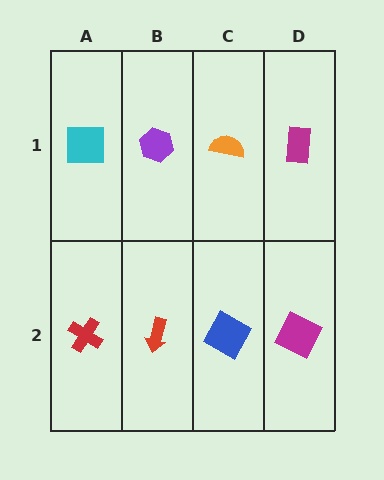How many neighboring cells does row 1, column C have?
3.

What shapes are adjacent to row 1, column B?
A red arrow (row 2, column B), a cyan square (row 1, column A), an orange semicircle (row 1, column C).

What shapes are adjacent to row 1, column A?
A red cross (row 2, column A), a purple hexagon (row 1, column B).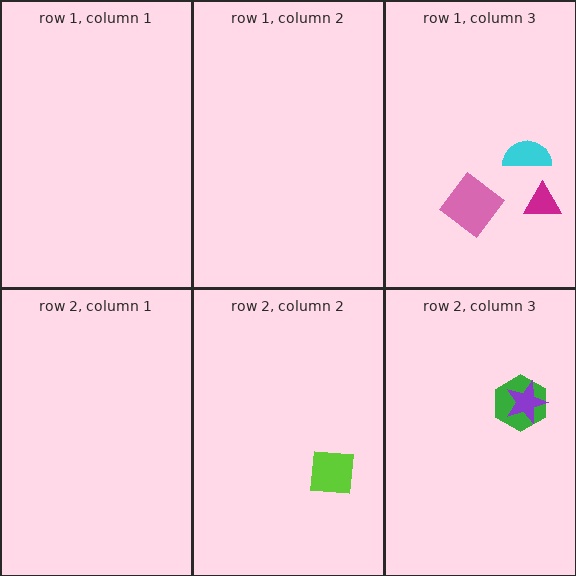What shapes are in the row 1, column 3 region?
The magenta triangle, the cyan semicircle, the pink diamond.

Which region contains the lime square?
The row 2, column 2 region.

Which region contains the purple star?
The row 2, column 3 region.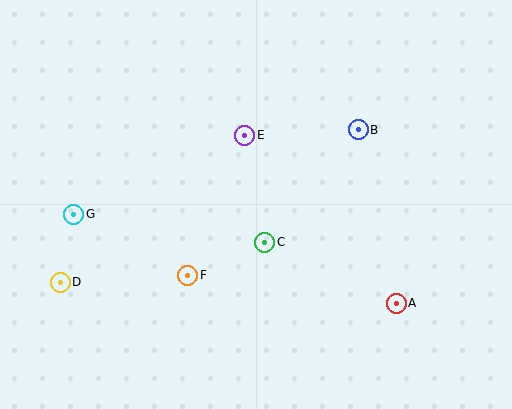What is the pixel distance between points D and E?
The distance between D and E is 236 pixels.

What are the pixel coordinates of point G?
Point G is at (74, 214).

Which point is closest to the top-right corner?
Point B is closest to the top-right corner.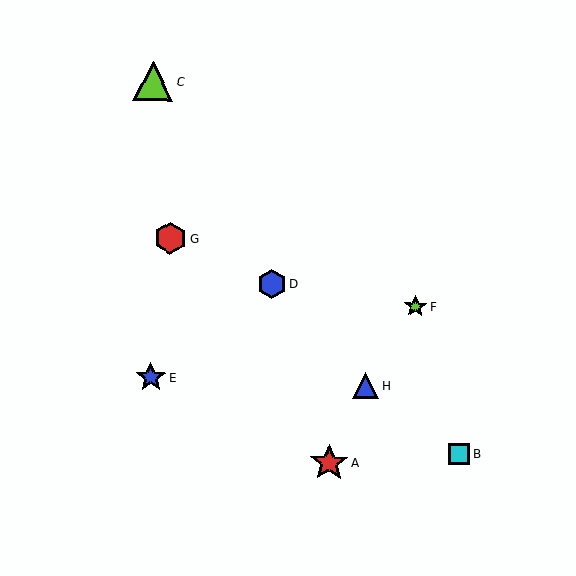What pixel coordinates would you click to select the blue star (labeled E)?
Click at (151, 378) to select the blue star E.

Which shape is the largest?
The lime triangle (labeled C) is the largest.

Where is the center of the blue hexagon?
The center of the blue hexagon is at (272, 284).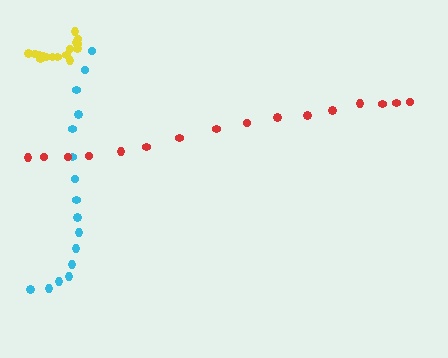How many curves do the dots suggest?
There are 3 distinct paths.